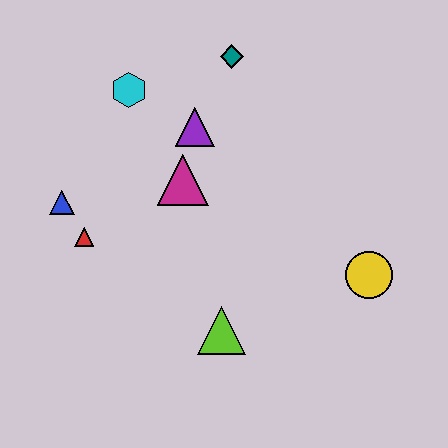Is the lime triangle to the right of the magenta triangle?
Yes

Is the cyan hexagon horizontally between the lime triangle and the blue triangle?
Yes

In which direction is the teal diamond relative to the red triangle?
The teal diamond is above the red triangle.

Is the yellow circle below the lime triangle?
No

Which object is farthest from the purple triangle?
The yellow circle is farthest from the purple triangle.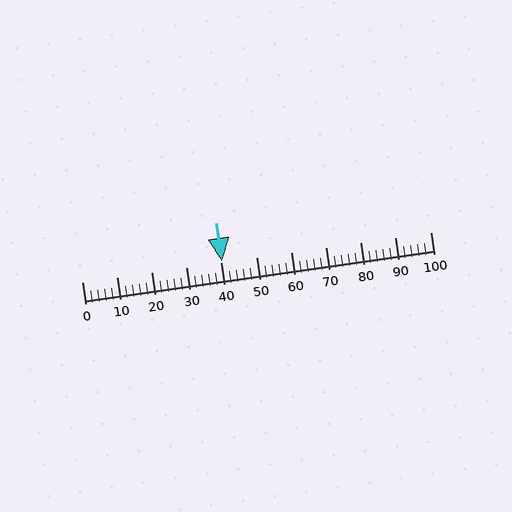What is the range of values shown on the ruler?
The ruler shows values from 0 to 100.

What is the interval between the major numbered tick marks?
The major tick marks are spaced 10 units apart.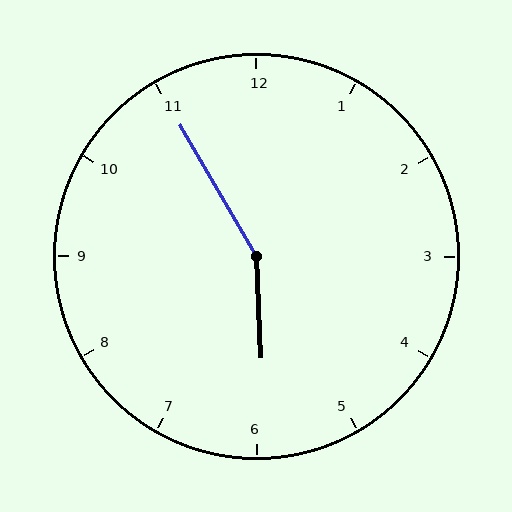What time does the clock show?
5:55.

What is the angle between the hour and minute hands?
Approximately 152 degrees.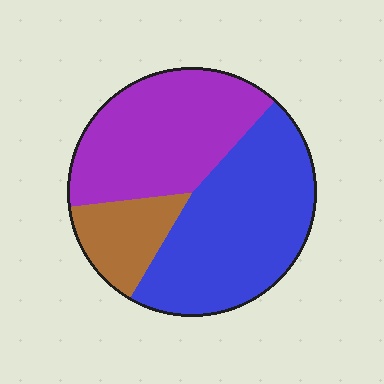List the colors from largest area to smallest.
From largest to smallest: blue, purple, brown.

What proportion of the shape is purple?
Purple covers about 40% of the shape.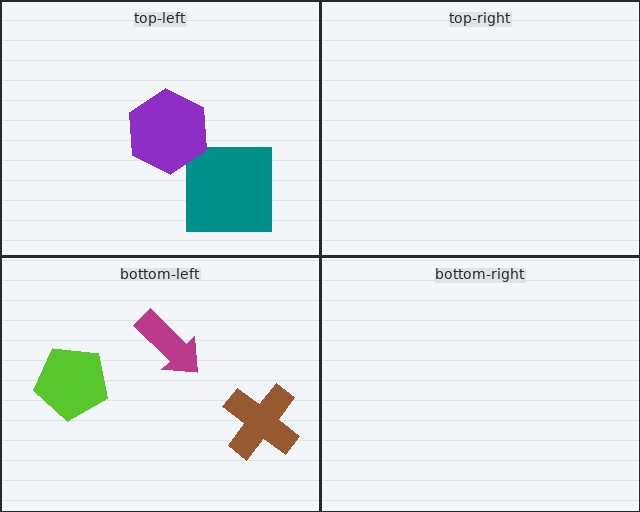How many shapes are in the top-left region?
2.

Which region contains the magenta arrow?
The bottom-left region.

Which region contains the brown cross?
The bottom-left region.